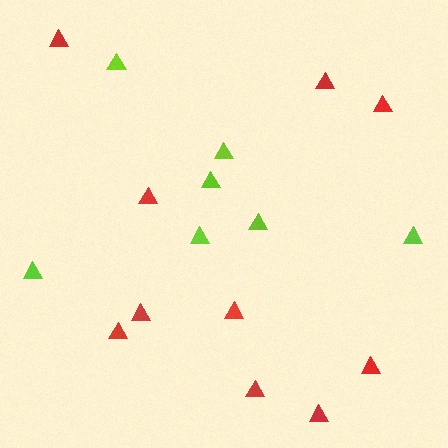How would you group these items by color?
There are 2 groups: one group of red triangles (10) and one group of lime triangles (7).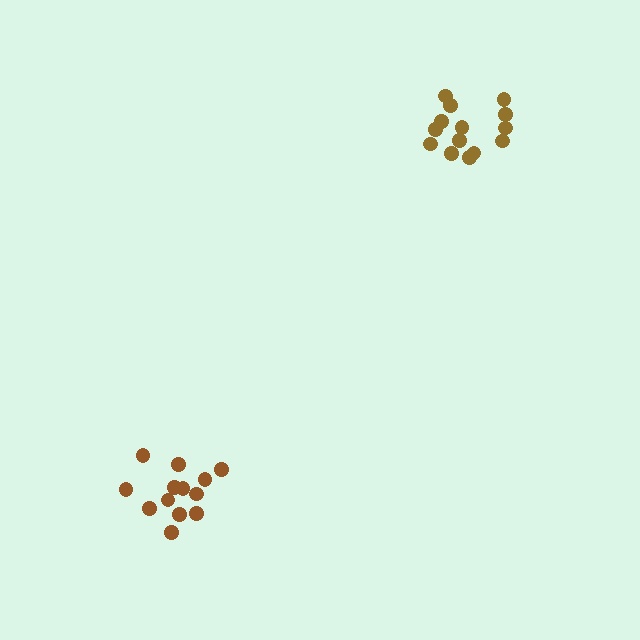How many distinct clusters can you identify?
There are 2 distinct clusters.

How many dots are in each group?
Group 1: 13 dots, Group 2: 14 dots (27 total).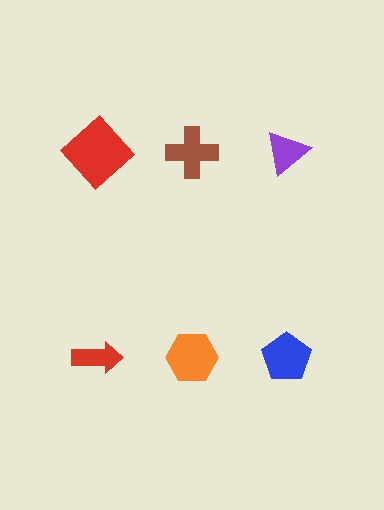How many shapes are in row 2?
3 shapes.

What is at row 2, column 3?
A blue pentagon.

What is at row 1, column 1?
A red diamond.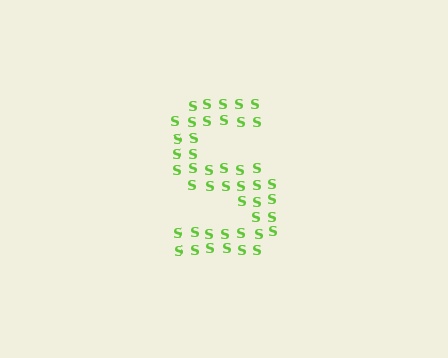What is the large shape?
The large shape is the letter S.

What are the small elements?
The small elements are letter S's.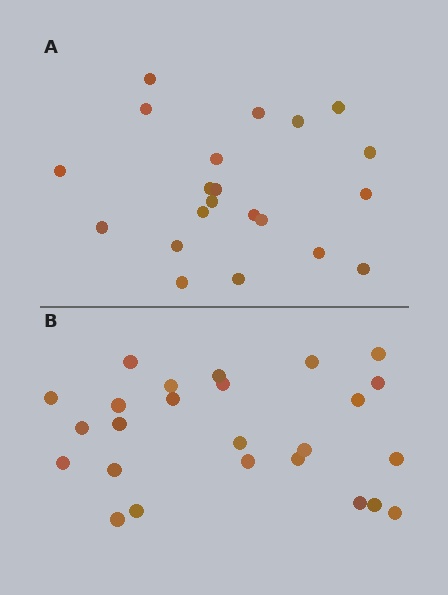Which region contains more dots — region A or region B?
Region B (the bottom region) has more dots.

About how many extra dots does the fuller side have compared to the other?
Region B has about 4 more dots than region A.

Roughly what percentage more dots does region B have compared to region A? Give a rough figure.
About 20% more.